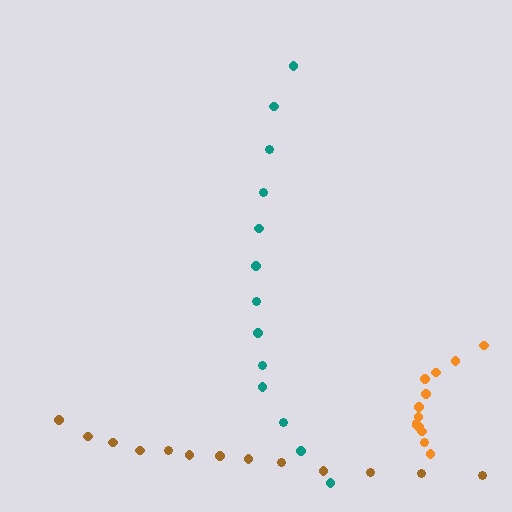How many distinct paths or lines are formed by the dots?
There are 3 distinct paths.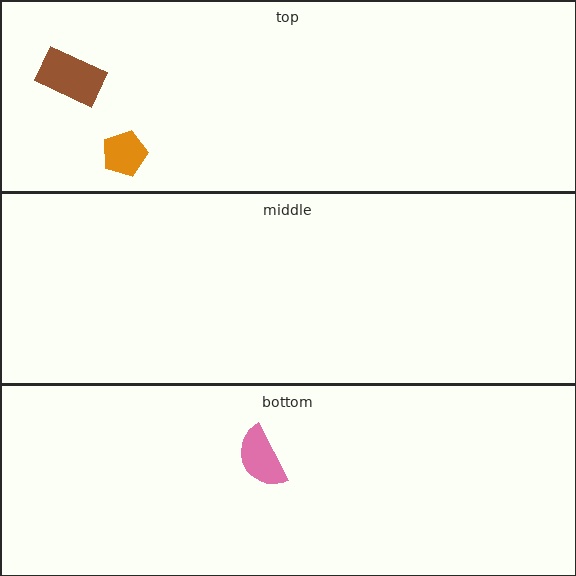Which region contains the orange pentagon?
The top region.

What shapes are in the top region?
The orange pentagon, the brown rectangle.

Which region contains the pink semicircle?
The bottom region.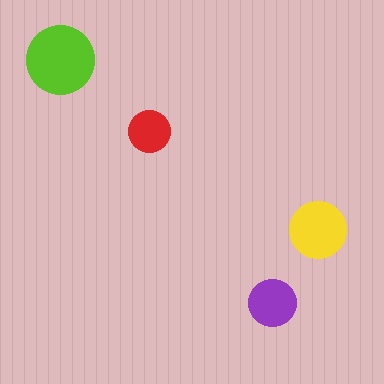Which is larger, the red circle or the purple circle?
The purple one.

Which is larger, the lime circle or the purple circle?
The lime one.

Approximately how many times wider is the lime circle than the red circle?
About 1.5 times wider.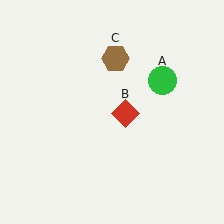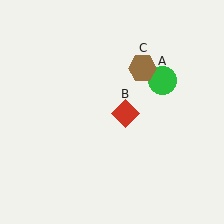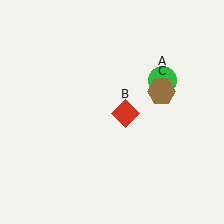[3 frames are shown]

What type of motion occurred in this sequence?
The brown hexagon (object C) rotated clockwise around the center of the scene.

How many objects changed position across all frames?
1 object changed position: brown hexagon (object C).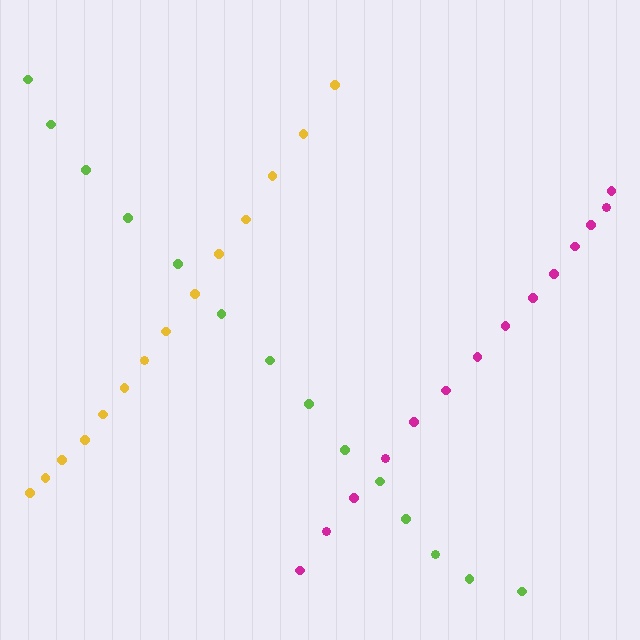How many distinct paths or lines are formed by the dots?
There are 3 distinct paths.